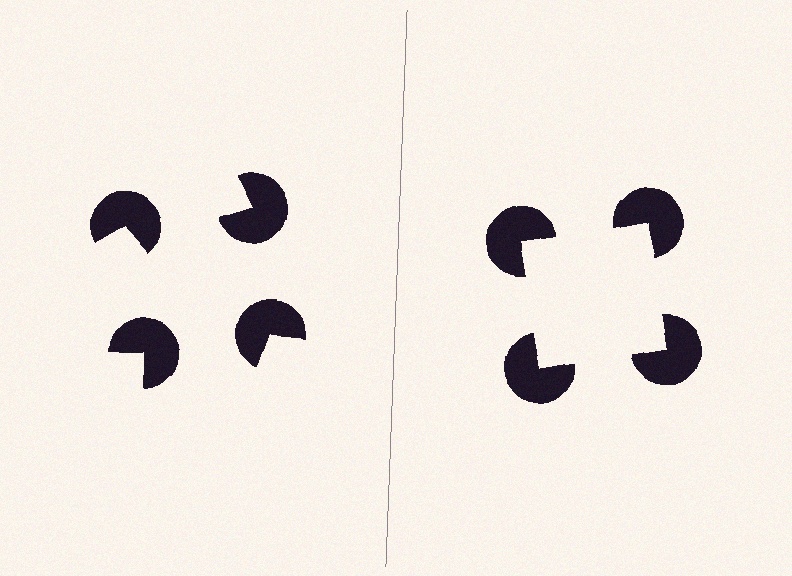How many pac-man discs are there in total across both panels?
8 — 4 on each side.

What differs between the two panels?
The pac-man discs are positioned identically on both sides; only the wedge orientations differ. On the right they align to a square; on the left they are misaligned.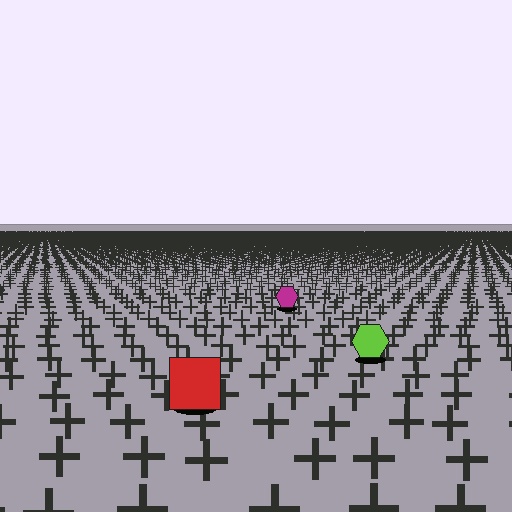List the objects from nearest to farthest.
From nearest to farthest: the red square, the lime hexagon, the magenta hexagon.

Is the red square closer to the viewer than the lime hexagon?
Yes. The red square is closer — you can tell from the texture gradient: the ground texture is coarser near it.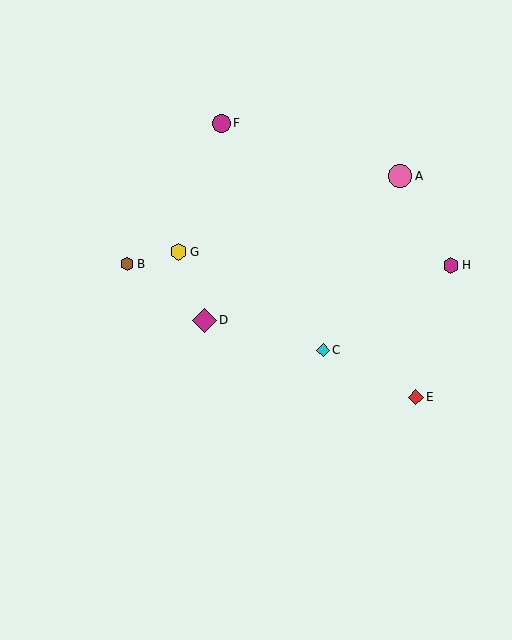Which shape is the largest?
The magenta diamond (labeled D) is the largest.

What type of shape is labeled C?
Shape C is a cyan diamond.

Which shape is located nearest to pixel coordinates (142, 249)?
The brown hexagon (labeled B) at (127, 264) is nearest to that location.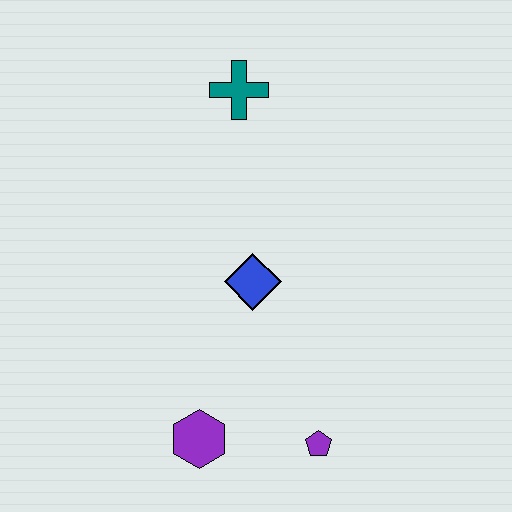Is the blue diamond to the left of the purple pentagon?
Yes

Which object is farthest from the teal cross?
The purple pentagon is farthest from the teal cross.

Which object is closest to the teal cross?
The blue diamond is closest to the teal cross.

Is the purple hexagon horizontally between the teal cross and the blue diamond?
No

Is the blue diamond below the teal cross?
Yes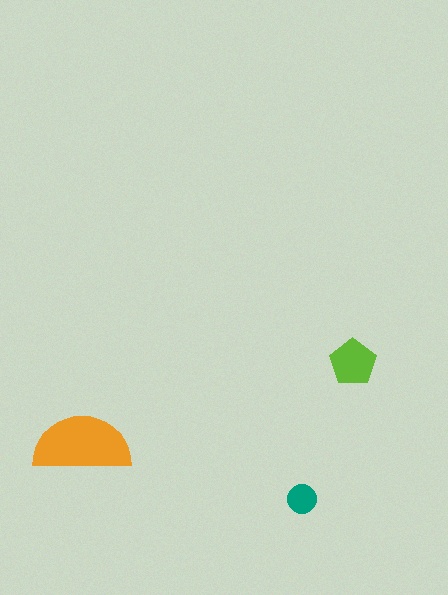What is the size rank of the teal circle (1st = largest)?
3rd.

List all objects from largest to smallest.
The orange semicircle, the lime pentagon, the teal circle.